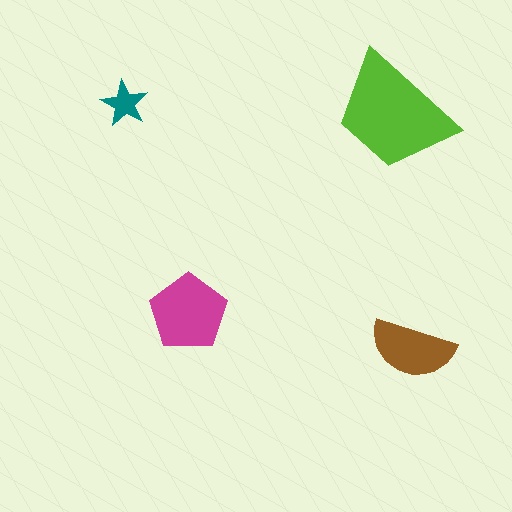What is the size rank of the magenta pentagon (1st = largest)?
2nd.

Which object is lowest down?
The brown semicircle is bottommost.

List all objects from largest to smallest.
The lime trapezoid, the magenta pentagon, the brown semicircle, the teal star.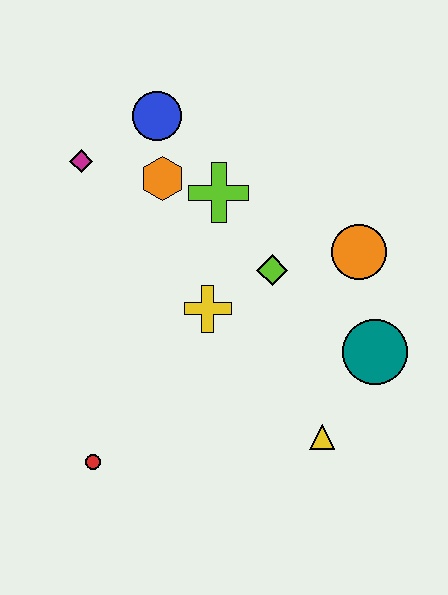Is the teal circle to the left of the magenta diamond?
No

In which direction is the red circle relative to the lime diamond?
The red circle is below the lime diamond.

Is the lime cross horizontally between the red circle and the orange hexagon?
No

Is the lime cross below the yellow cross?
No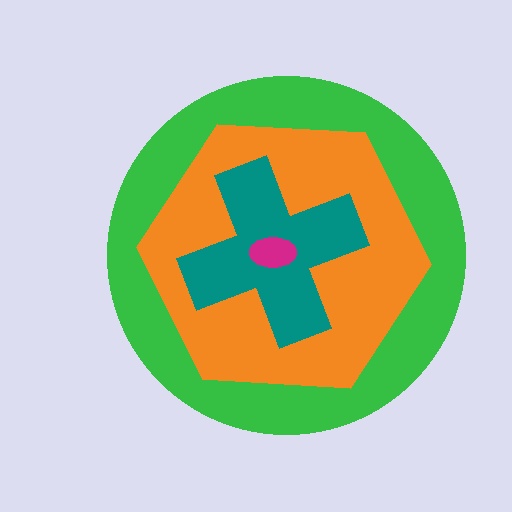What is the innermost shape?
The magenta ellipse.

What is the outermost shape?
The green circle.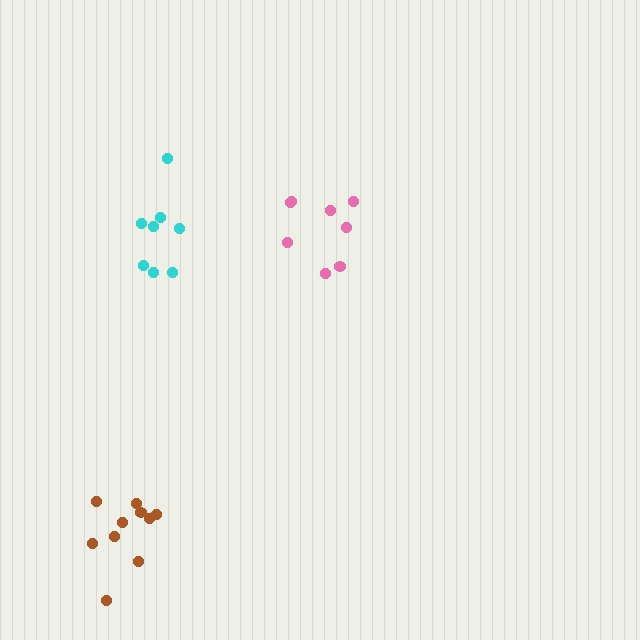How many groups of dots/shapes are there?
There are 3 groups.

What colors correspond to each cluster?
The clusters are colored: cyan, brown, pink.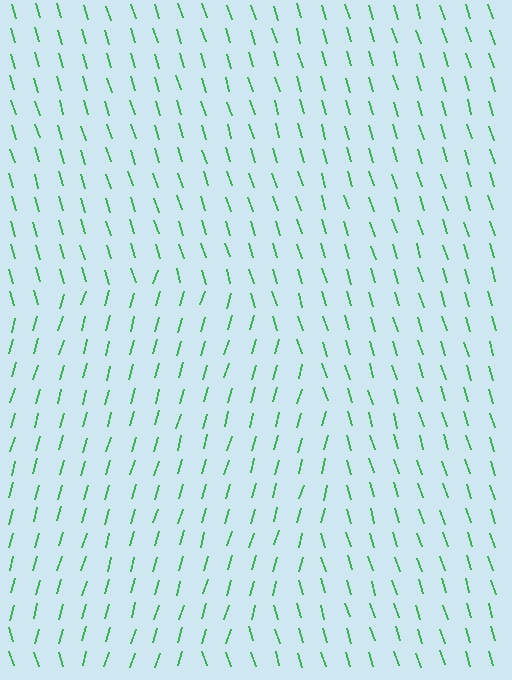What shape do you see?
I see a circle.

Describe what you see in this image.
The image is filled with small green line segments. A circle region in the image has lines oriented differently from the surrounding lines, creating a visible texture boundary.